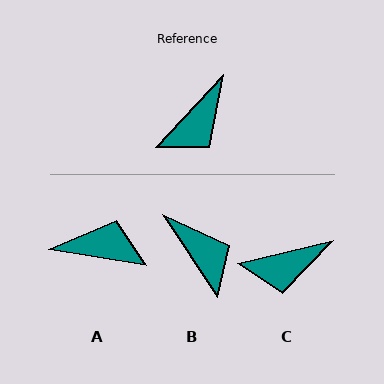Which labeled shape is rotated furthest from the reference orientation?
A, about 123 degrees away.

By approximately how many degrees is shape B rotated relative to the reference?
Approximately 76 degrees counter-clockwise.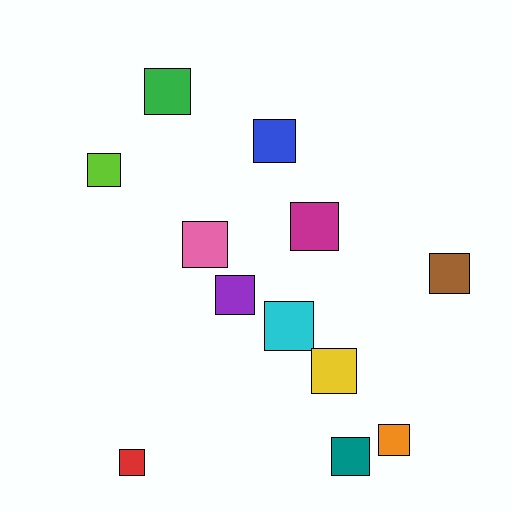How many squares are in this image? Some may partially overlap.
There are 12 squares.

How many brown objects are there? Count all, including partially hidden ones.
There is 1 brown object.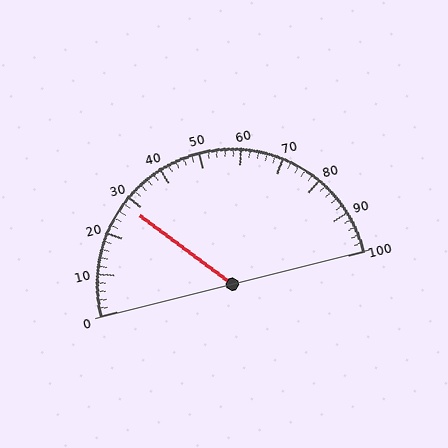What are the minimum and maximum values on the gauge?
The gauge ranges from 0 to 100.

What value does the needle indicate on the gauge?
The needle indicates approximately 28.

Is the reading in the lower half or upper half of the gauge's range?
The reading is in the lower half of the range (0 to 100).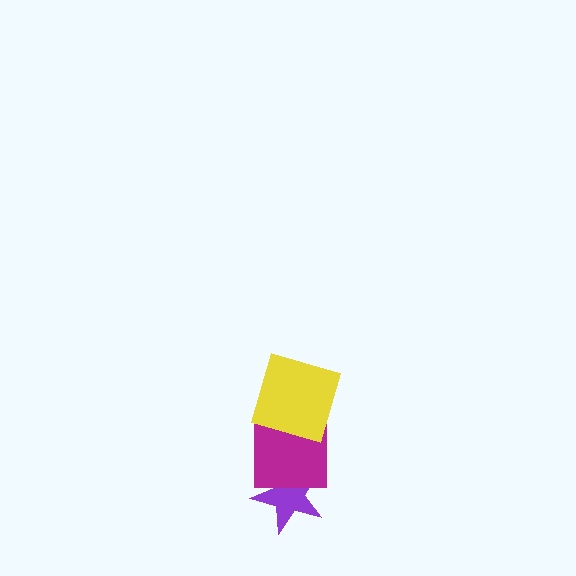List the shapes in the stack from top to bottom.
From top to bottom: the yellow square, the magenta square, the purple star.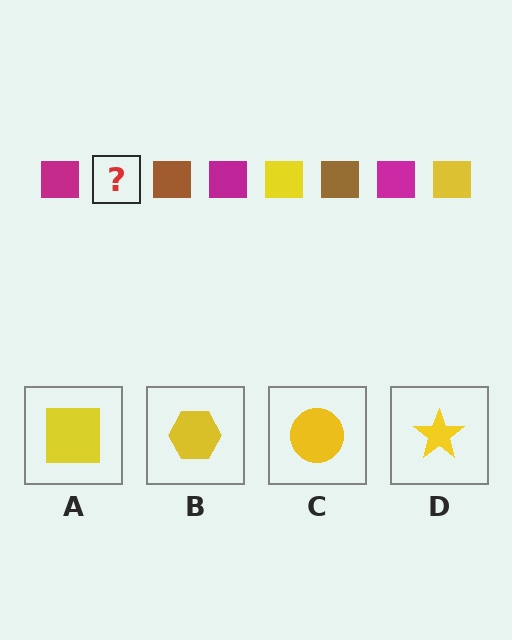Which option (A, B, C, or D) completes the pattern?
A.